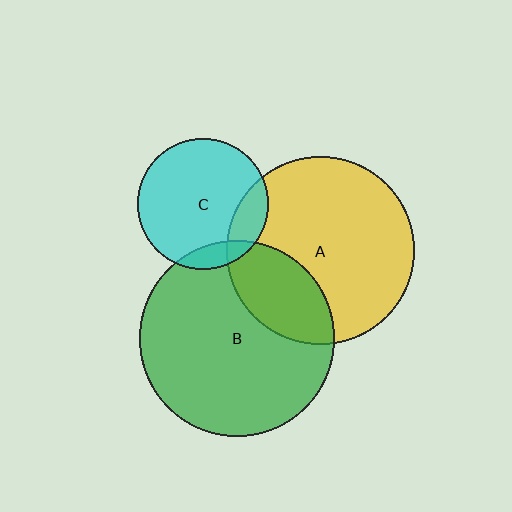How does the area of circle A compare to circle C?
Approximately 2.1 times.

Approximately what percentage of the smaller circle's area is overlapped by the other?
Approximately 10%.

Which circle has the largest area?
Circle B (green).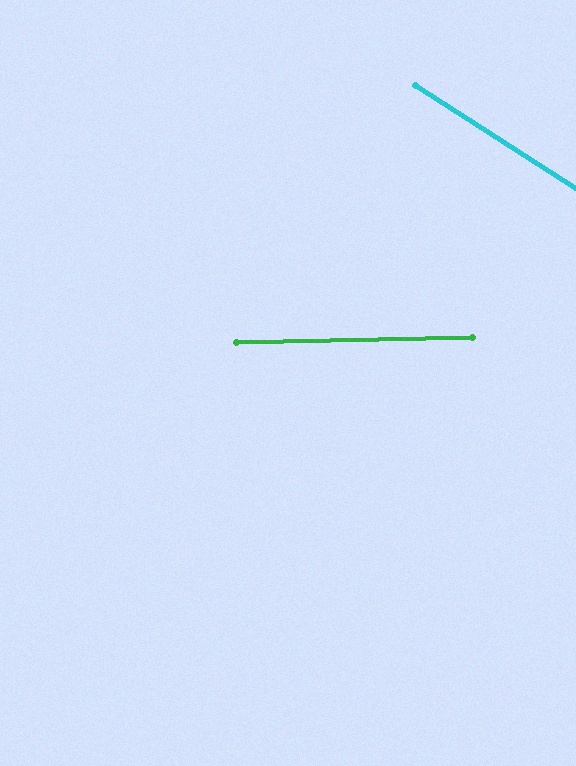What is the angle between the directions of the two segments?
Approximately 34 degrees.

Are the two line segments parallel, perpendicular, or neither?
Neither parallel nor perpendicular — they differ by about 34°.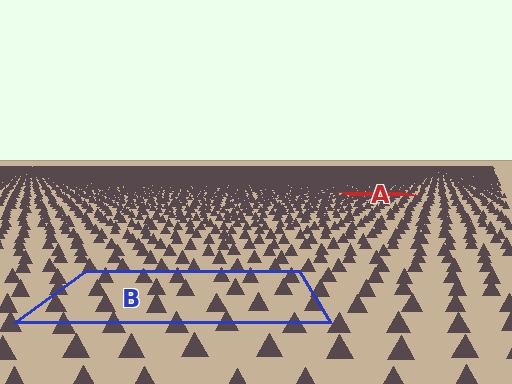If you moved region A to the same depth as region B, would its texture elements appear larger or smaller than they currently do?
They would appear larger. At a closer depth, the same texture elements are projected at a bigger on-screen size.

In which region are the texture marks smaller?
The texture marks are smaller in region A, because it is farther away.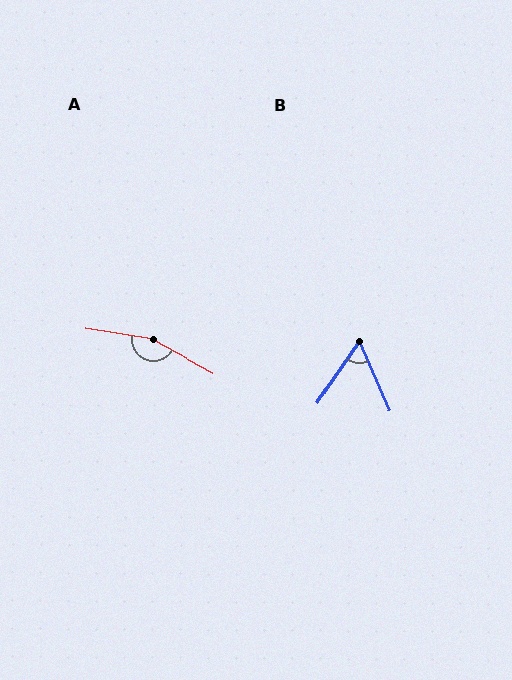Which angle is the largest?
A, at approximately 160 degrees.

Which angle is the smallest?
B, at approximately 58 degrees.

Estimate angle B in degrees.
Approximately 58 degrees.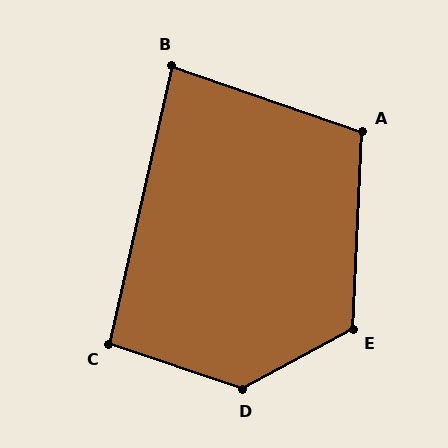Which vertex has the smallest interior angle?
B, at approximately 84 degrees.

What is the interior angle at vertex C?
Approximately 96 degrees (obtuse).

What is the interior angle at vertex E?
Approximately 121 degrees (obtuse).